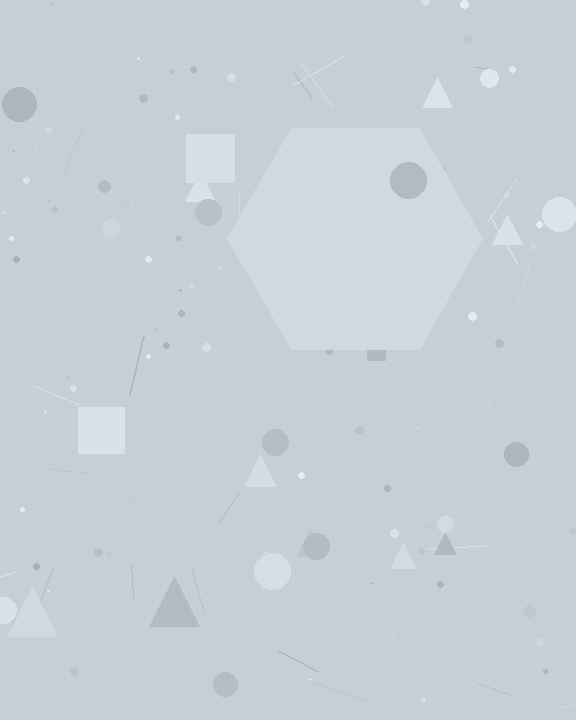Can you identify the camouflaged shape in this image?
The camouflaged shape is a hexagon.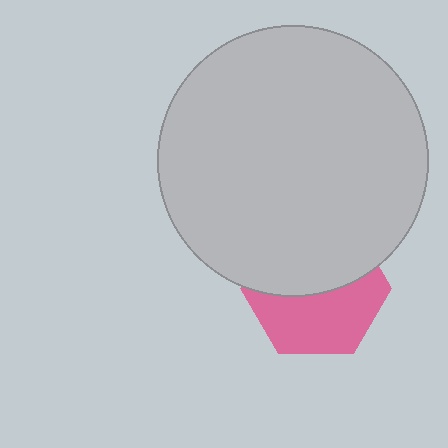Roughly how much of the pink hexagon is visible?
About half of it is visible (roughly 49%).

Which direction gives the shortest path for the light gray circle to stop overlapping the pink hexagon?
Moving up gives the shortest separation.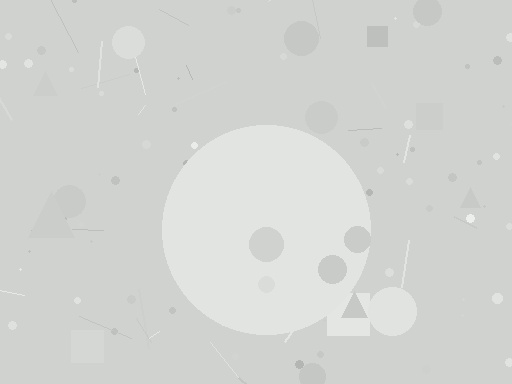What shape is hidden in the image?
A circle is hidden in the image.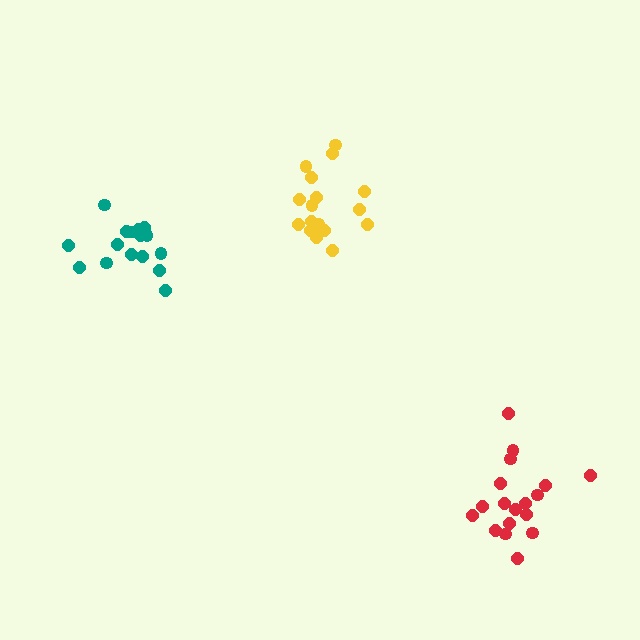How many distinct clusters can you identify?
There are 3 distinct clusters.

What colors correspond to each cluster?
The clusters are colored: yellow, red, teal.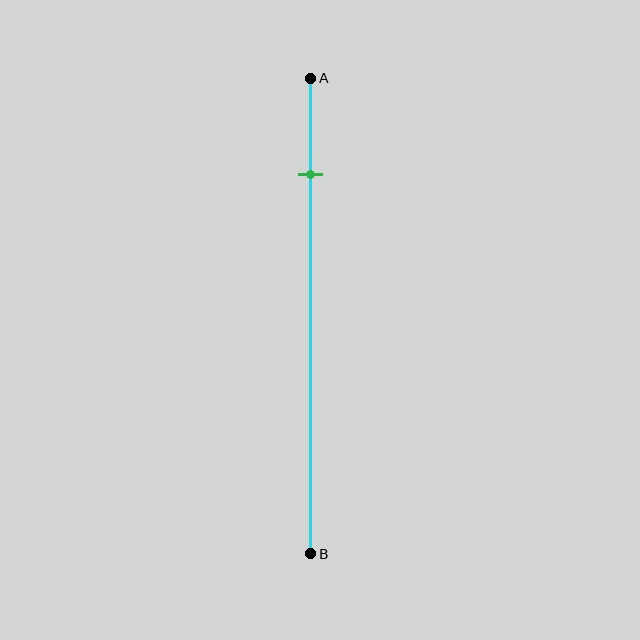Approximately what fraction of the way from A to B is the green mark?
The green mark is approximately 20% of the way from A to B.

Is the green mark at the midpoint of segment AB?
No, the mark is at about 20% from A, not at the 50% midpoint.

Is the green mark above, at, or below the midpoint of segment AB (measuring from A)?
The green mark is above the midpoint of segment AB.